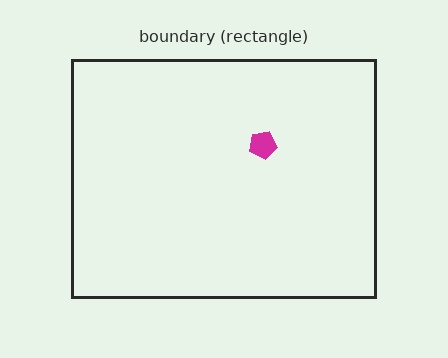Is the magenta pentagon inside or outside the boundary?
Inside.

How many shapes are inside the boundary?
1 inside, 0 outside.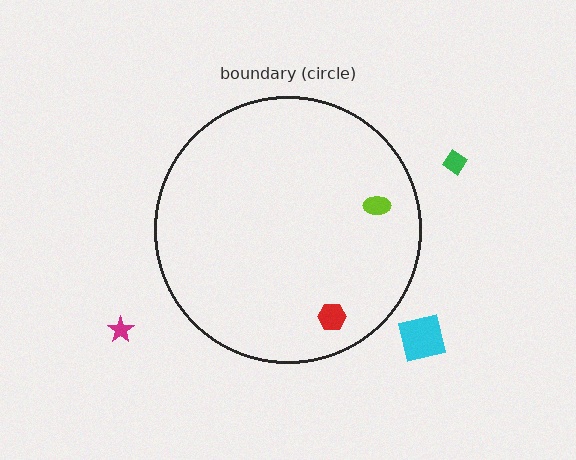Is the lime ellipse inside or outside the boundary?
Inside.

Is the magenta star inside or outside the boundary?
Outside.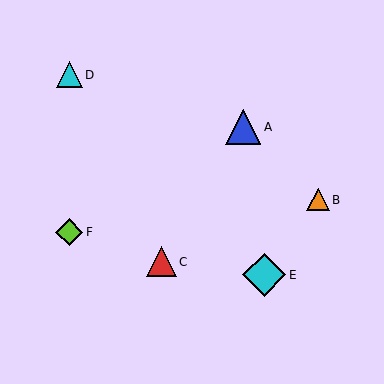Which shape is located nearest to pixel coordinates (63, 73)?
The cyan triangle (labeled D) at (69, 75) is nearest to that location.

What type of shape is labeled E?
Shape E is a cyan diamond.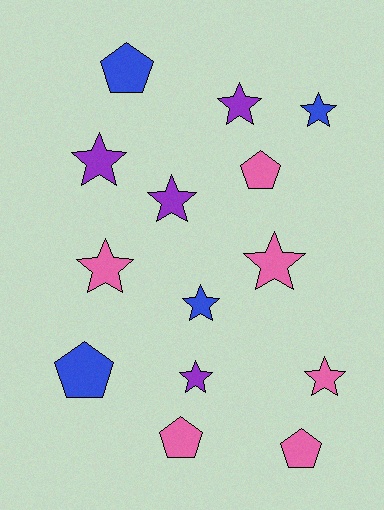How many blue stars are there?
There are 2 blue stars.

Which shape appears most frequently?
Star, with 9 objects.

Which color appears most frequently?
Pink, with 6 objects.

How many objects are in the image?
There are 14 objects.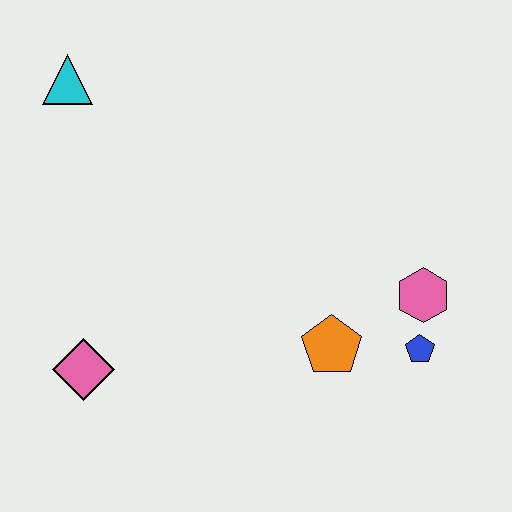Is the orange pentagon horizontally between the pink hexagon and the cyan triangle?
Yes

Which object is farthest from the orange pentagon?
The cyan triangle is farthest from the orange pentagon.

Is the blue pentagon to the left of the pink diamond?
No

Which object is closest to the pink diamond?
The orange pentagon is closest to the pink diamond.